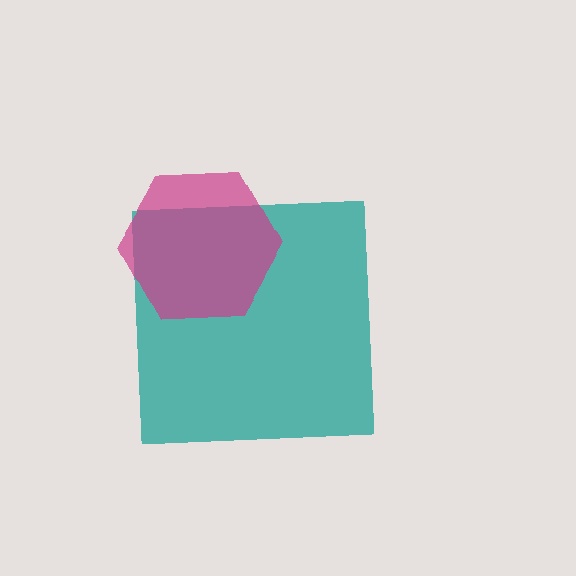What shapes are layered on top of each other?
The layered shapes are: a teal square, a magenta hexagon.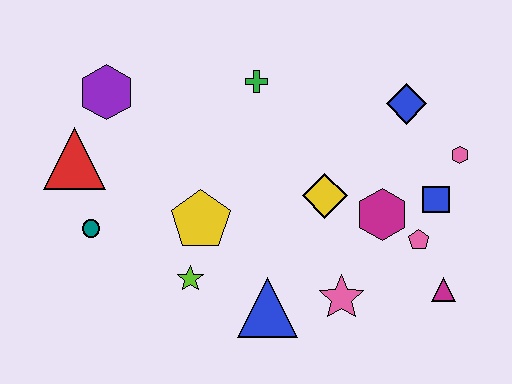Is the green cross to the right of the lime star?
Yes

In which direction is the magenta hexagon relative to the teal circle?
The magenta hexagon is to the right of the teal circle.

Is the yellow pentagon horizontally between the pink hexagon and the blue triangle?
No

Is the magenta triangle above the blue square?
No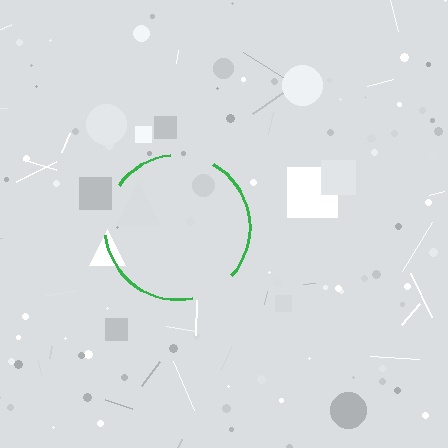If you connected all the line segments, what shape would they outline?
They would outline a circle.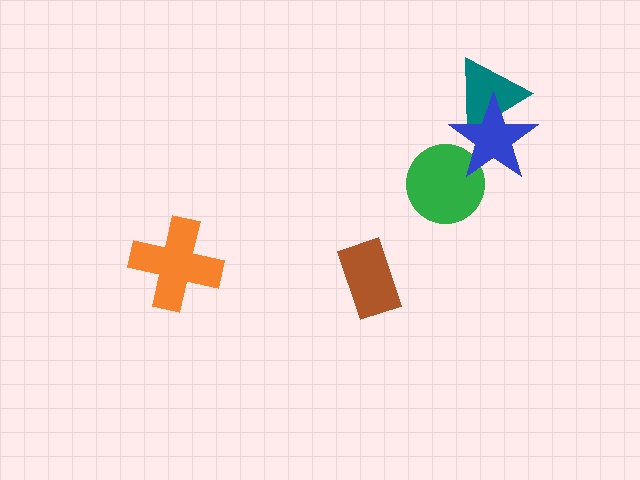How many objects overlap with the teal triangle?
1 object overlaps with the teal triangle.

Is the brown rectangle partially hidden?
No, no other shape covers it.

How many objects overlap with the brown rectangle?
0 objects overlap with the brown rectangle.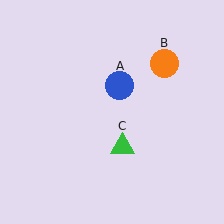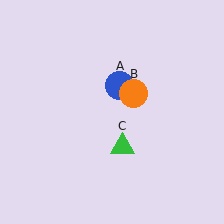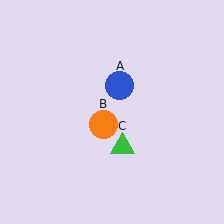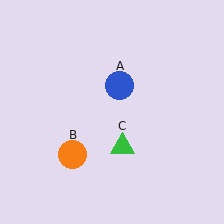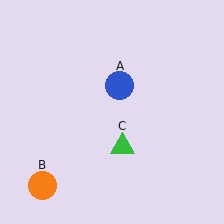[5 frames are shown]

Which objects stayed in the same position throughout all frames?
Blue circle (object A) and green triangle (object C) remained stationary.